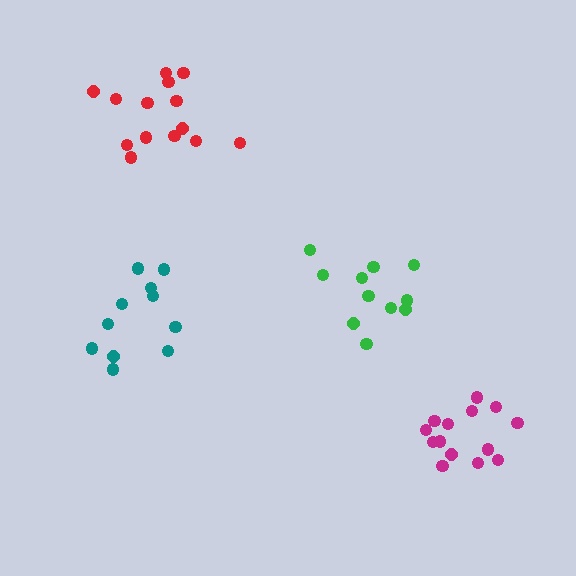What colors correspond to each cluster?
The clusters are colored: teal, green, red, magenta.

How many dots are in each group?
Group 1: 11 dots, Group 2: 11 dots, Group 3: 14 dots, Group 4: 14 dots (50 total).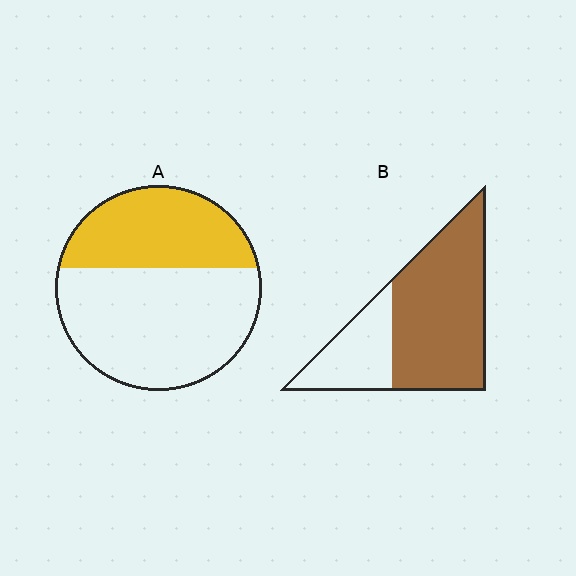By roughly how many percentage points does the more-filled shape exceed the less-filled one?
By roughly 35 percentage points (B over A).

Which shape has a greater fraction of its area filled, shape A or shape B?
Shape B.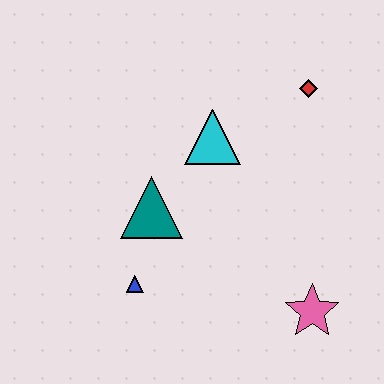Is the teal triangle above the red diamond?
No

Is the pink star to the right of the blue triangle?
Yes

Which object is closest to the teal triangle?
The blue triangle is closest to the teal triangle.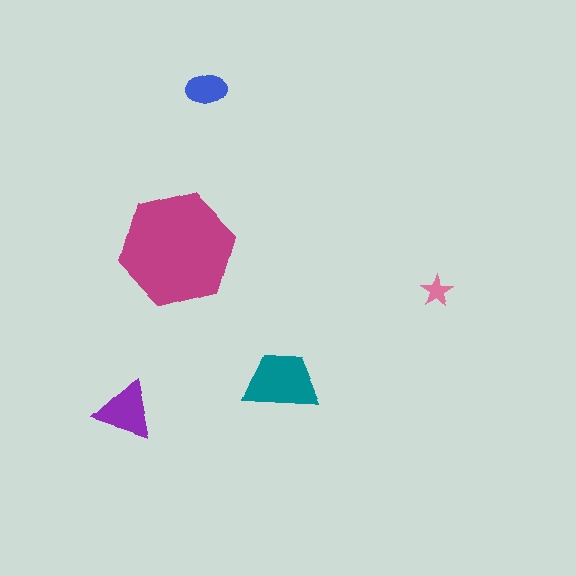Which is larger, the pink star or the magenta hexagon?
The magenta hexagon.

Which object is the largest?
The magenta hexagon.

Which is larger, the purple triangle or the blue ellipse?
The purple triangle.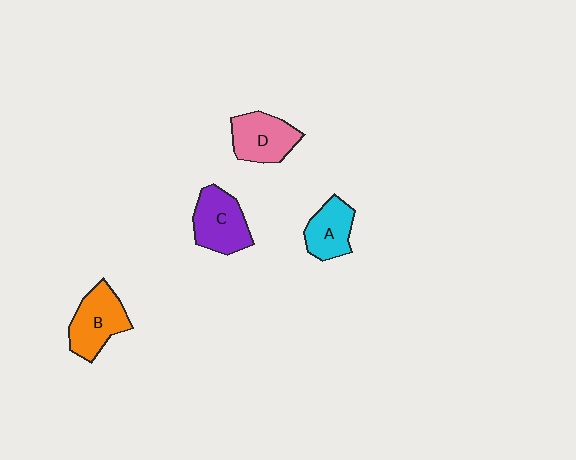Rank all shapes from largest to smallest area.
From largest to smallest: B (orange), C (purple), D (pink), A (cyan).